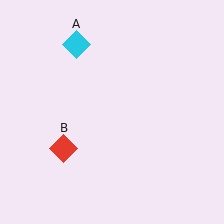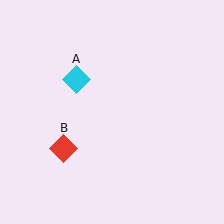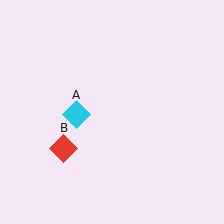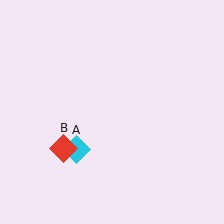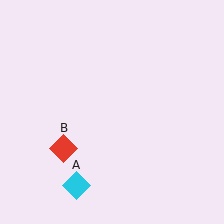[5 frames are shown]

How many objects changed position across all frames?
1 object changed position: cyan diamond (object A).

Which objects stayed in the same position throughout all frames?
Red diamond (object B) remained stationary.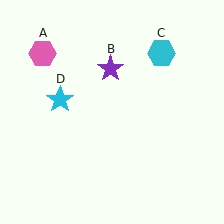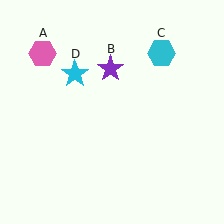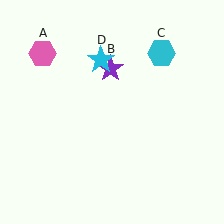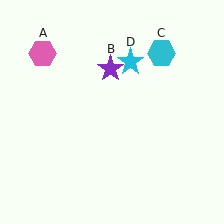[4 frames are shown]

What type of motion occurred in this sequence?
The cyan star (object D) rotated clockwise around the center of the scene.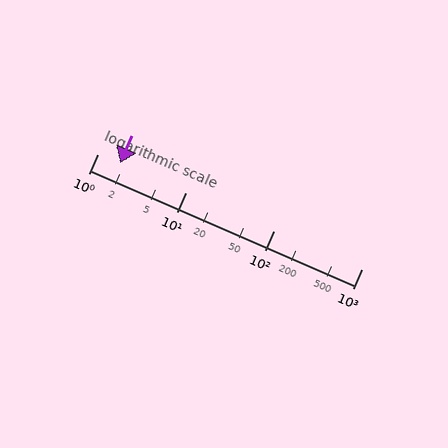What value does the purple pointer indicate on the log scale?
The pointer indicates approximately 1.8.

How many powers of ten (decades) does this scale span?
The scale spans 3 decades, from 1 to 1000.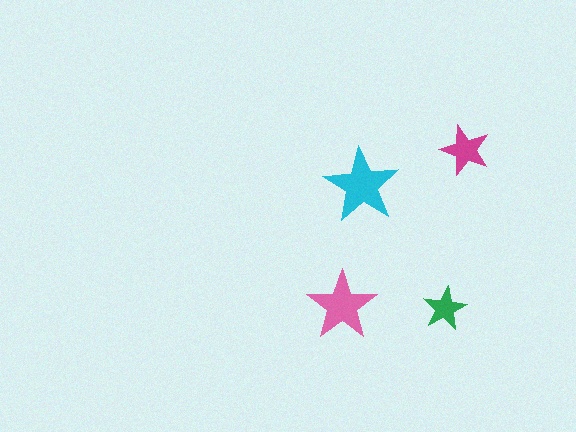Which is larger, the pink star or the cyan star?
The cyan one.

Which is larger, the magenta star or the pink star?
The pink one.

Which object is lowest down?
The green star is bottommost.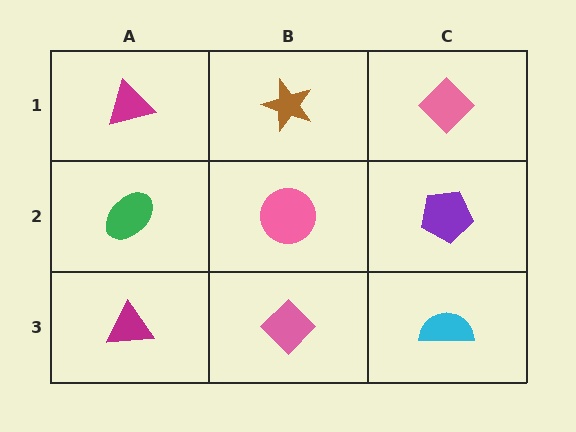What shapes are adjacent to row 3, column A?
A green ellipse (row 2, column A), a pink diamond (row 3, column B).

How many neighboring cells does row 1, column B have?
3.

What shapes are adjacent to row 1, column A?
A green ellipse (row 2, column A), a brown star (row 1, column B).